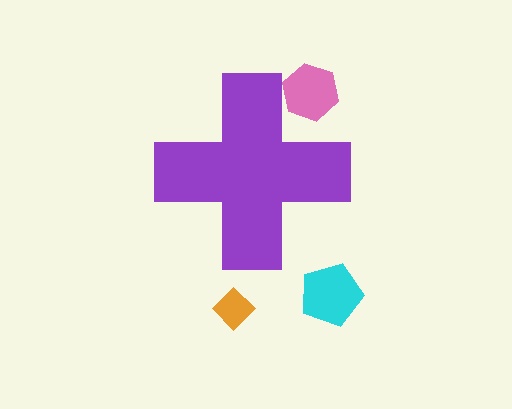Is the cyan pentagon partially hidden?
No, the cyan pentagon is fully visible.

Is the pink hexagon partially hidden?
Yes, the pink hexagon is partially hidden behind the purple cross.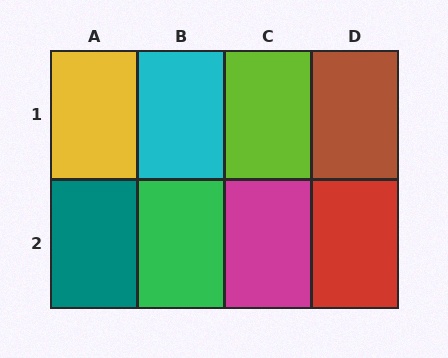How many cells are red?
1 cell is red.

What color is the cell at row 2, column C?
Magenta.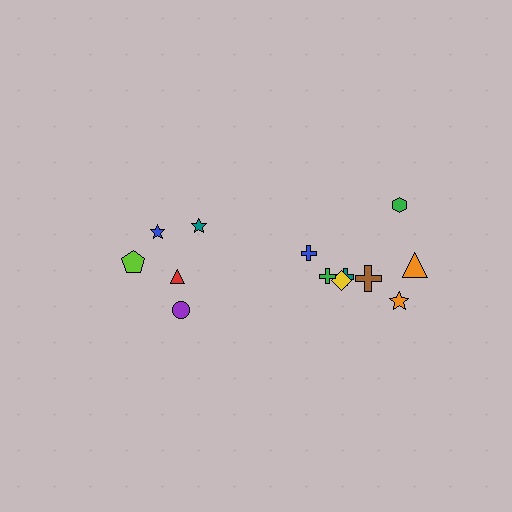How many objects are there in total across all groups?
There are 13 objects.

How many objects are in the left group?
There are 5 objects.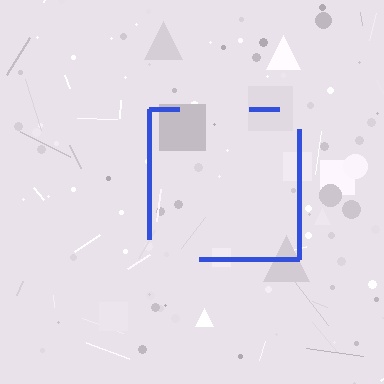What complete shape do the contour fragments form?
The contour fragments form a square.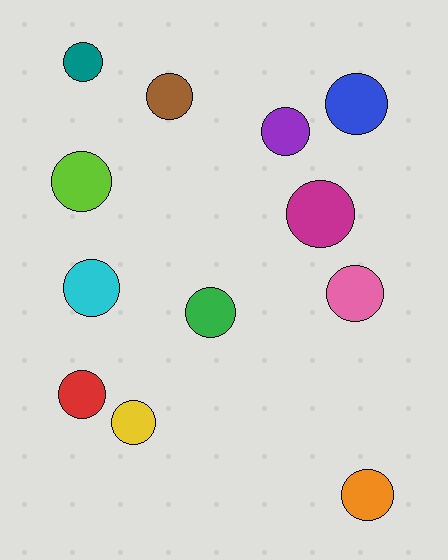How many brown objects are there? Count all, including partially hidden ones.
There is 1 brown object.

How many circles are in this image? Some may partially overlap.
There are 12 circles.